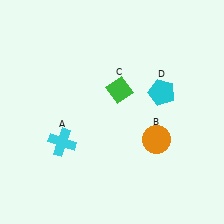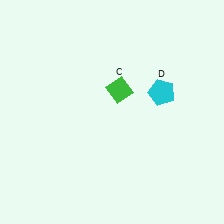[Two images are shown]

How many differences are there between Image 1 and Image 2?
There are 2 differences between the two images.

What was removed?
The orange circle (B), the cyan cross (A) were removed in Image 2.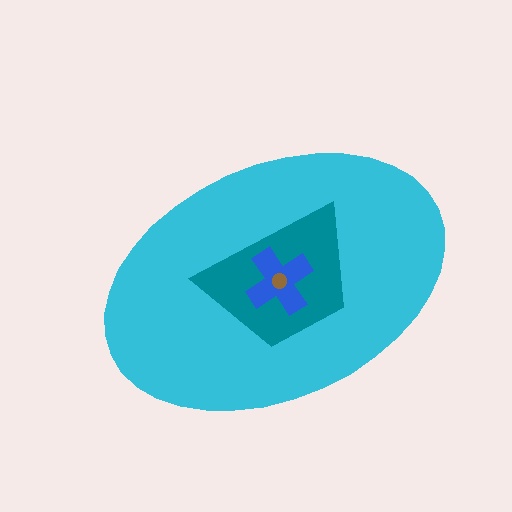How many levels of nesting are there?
4.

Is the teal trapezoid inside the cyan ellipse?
Yes.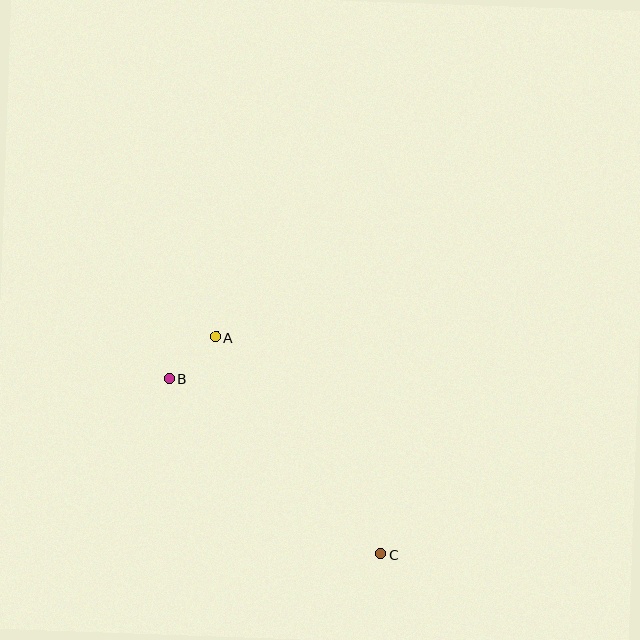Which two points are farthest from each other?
Points B and C are farthest from each other.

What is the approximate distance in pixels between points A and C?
The distance between A and C is approximately 273 pixels.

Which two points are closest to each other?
Points A and B are closest to each other.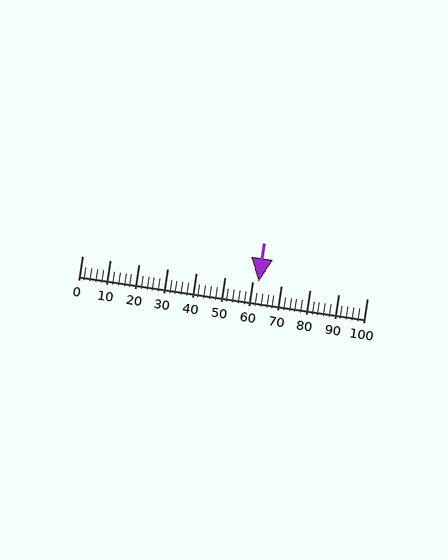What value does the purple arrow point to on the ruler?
The purple arrow points to approximately 62.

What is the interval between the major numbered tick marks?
The major tick marks are spaced 10 units apart.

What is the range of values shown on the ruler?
The ruler shows values from 0 to 100.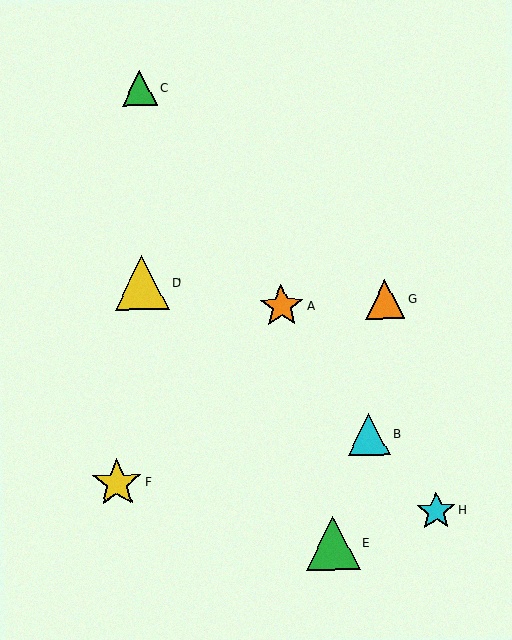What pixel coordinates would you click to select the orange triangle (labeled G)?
Click at (385, 300) to select the orange triangle G.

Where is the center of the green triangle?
The center of the green triangle is at (140, 88).